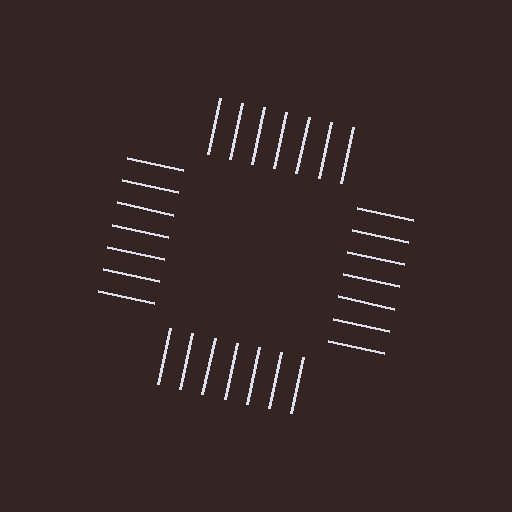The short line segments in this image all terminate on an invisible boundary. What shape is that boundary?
An illusory square — the line segments terminate on its edges but no continuous stroke is drawn.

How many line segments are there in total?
28 — 7 along each of the 4 edges.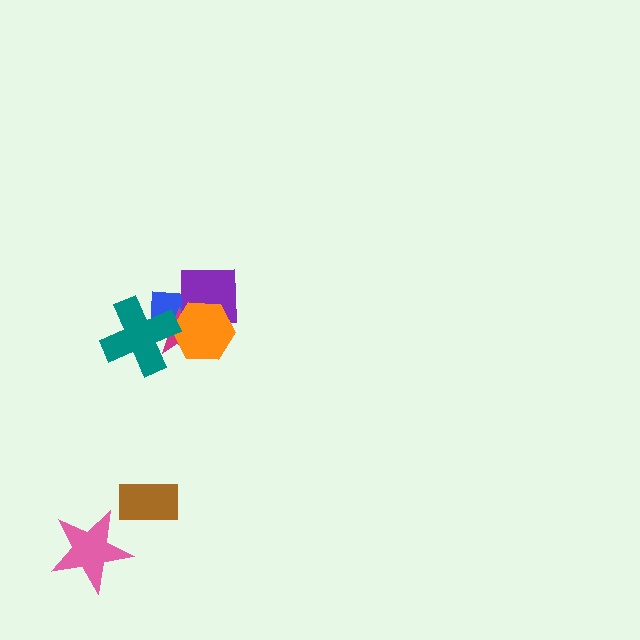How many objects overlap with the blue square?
4 objects overlap with the blue square.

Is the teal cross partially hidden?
No, no other shape covers it.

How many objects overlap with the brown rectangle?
0 objects overlap with the brown rectangle.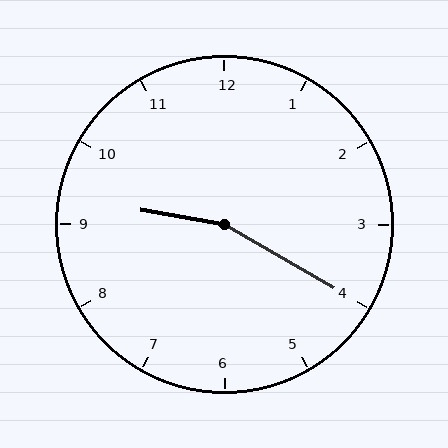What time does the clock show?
9:20.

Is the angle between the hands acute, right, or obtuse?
It is obtuse.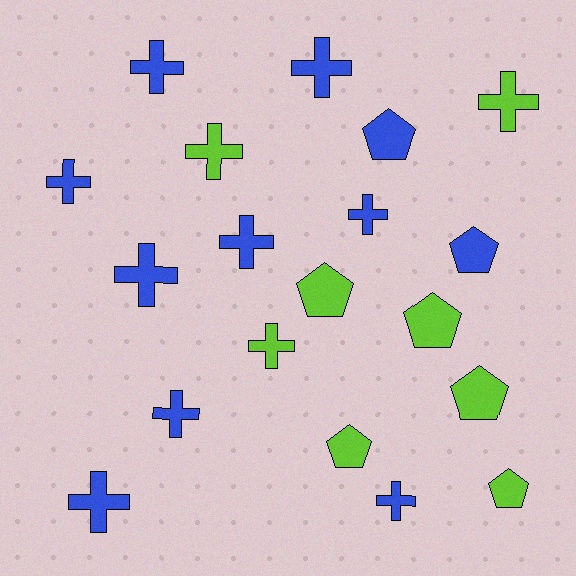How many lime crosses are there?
There are 3 lime crosses.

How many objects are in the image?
There are 19 objects.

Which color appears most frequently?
Blue, with 11 objects.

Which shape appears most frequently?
Cross, with 12 objects.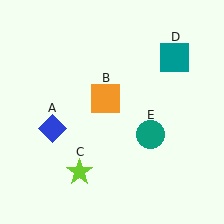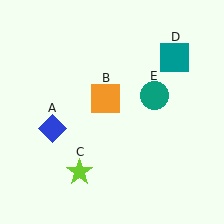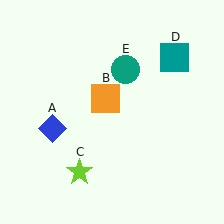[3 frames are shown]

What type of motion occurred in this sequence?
The teal circle (object E) rotated counterclockwise around the center of the scene.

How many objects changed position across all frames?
1 object changed position: teal circle (object E).